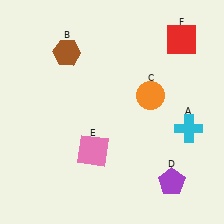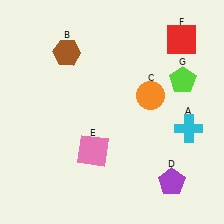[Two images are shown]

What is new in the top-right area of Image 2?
A lime pentagon (G) was added in the top-right area of Image 2.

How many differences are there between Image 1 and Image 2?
There is 1 difference between the two images.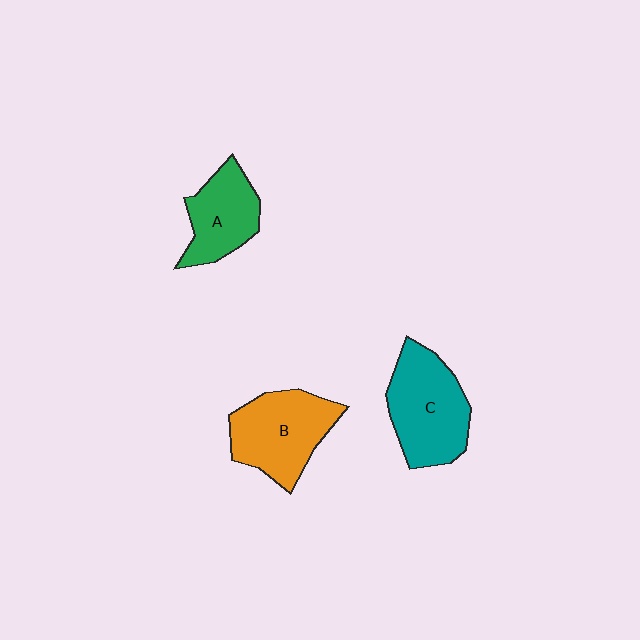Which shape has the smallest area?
Shape A (green).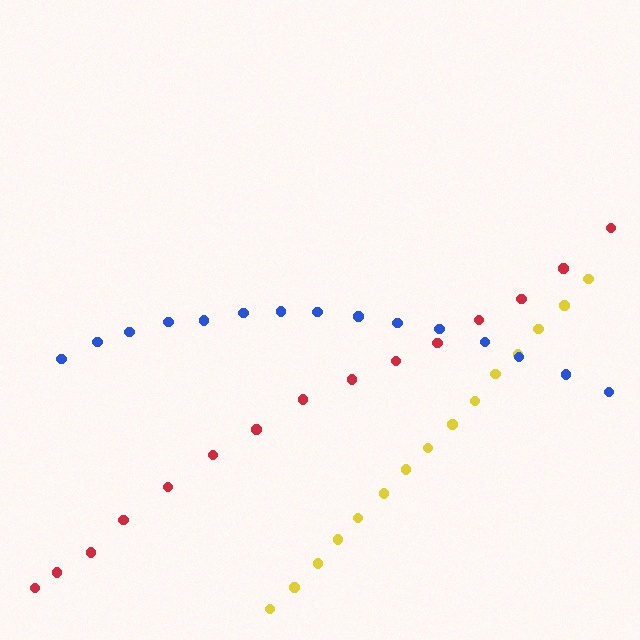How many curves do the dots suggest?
There are 3 distinct paths.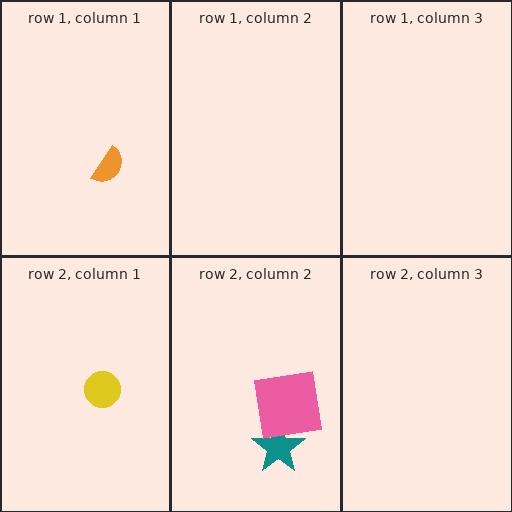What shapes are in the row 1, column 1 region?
The orange semicircle.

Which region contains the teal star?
The row 2, column 2 region.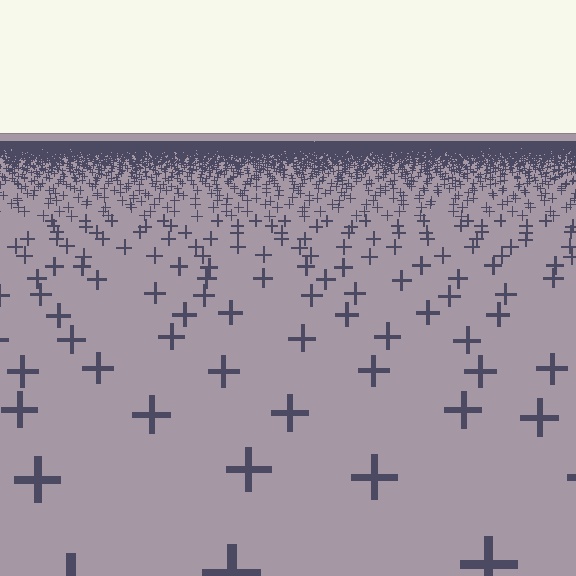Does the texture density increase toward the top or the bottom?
Density increases toward the top.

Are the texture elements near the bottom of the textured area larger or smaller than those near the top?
Larger. Near the bottom, elements are closer to the viewer and appear at a bigger on-screen size.